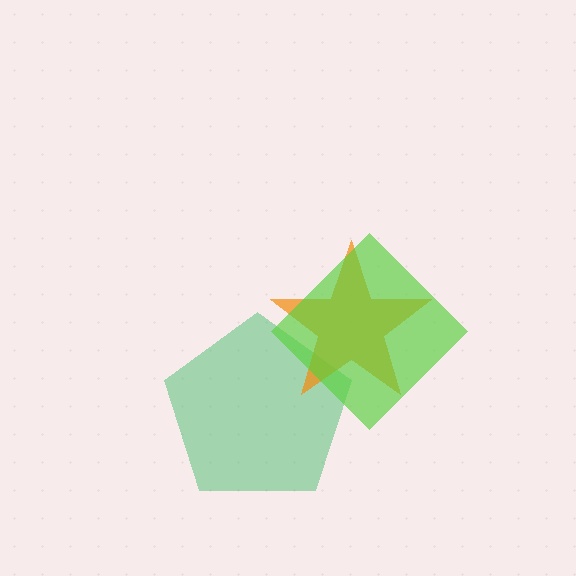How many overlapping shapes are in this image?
There are 3 overlapping shapes in the image.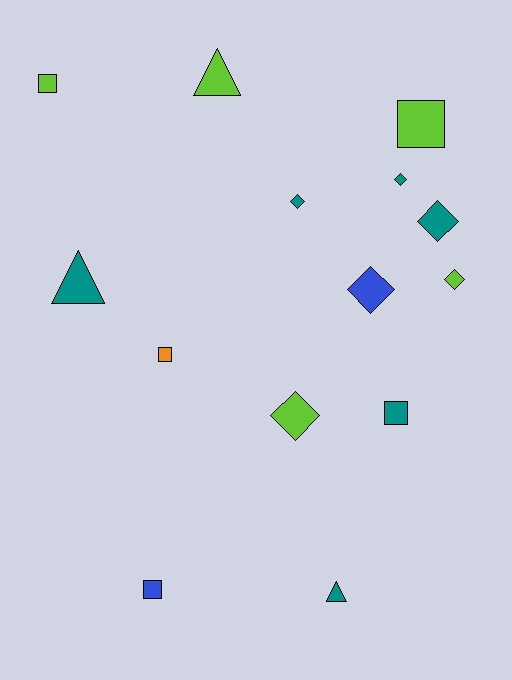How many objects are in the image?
There are 14 objects.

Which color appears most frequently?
Teal, with 6 objects.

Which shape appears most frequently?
Diamond, with 6 objects.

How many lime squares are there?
There are 2 lime squares.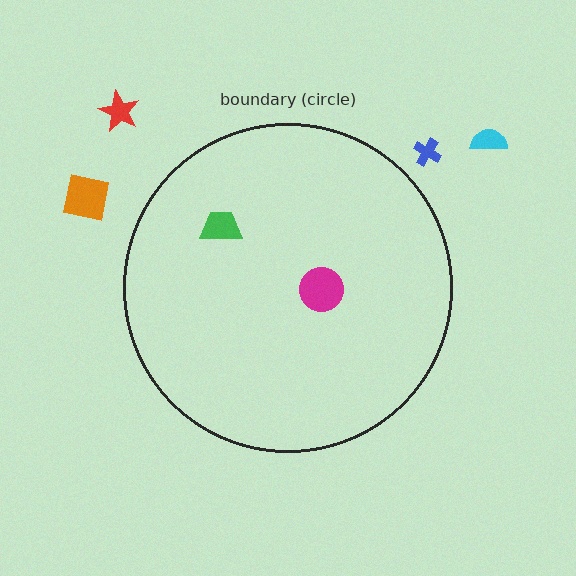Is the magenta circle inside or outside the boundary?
Inside.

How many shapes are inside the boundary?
2 inside, 4 outside.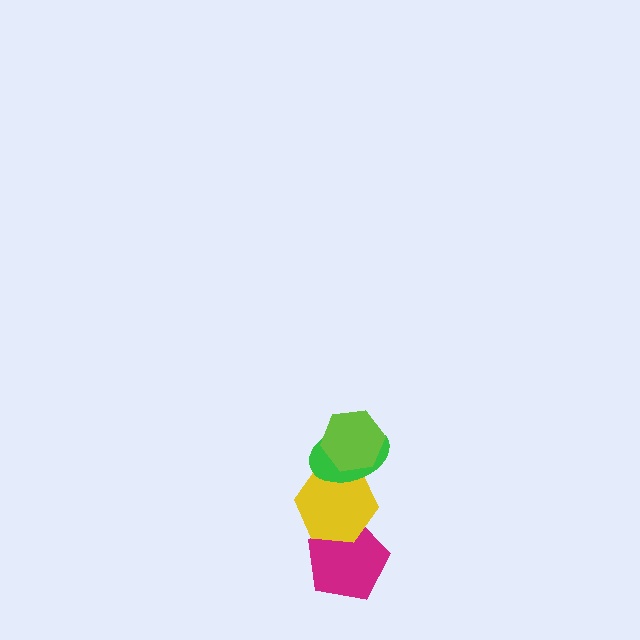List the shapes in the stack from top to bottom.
From top to bottom: the lime hexagon, the green ellipse, the yellow hexagon, the magenta pentagon.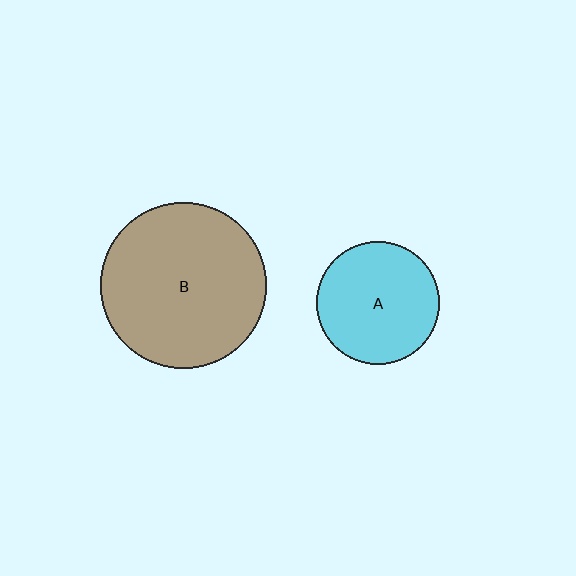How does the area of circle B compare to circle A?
Approximately 1.8 times.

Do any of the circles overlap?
No, none of the circles overlap.